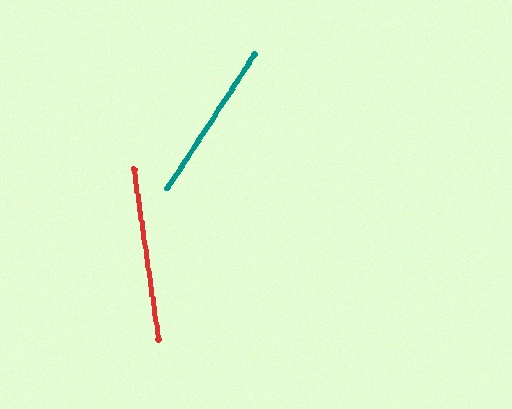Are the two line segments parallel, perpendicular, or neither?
Neither parallel nor perpendicular — they differ by about 42°.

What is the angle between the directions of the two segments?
Approximately 42 degrees.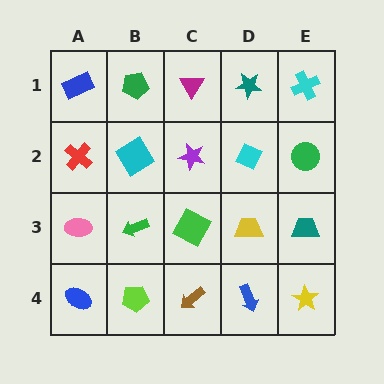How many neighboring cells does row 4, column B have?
3.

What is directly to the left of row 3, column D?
A green square.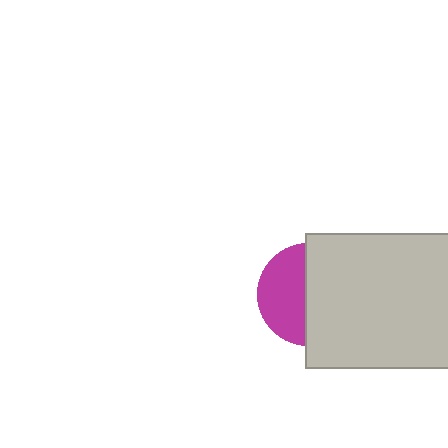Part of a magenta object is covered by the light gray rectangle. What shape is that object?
It is a circle.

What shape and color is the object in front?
The object in front is a light gray rectangle.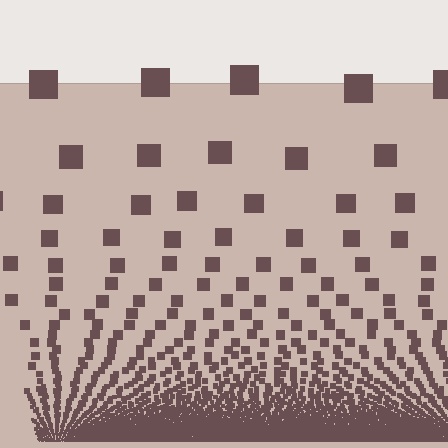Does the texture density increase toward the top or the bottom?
Density increases toward the bottom.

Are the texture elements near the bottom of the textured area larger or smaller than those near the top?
Smaller. The gradient is inverted — elements near the bottom are smaller and denser.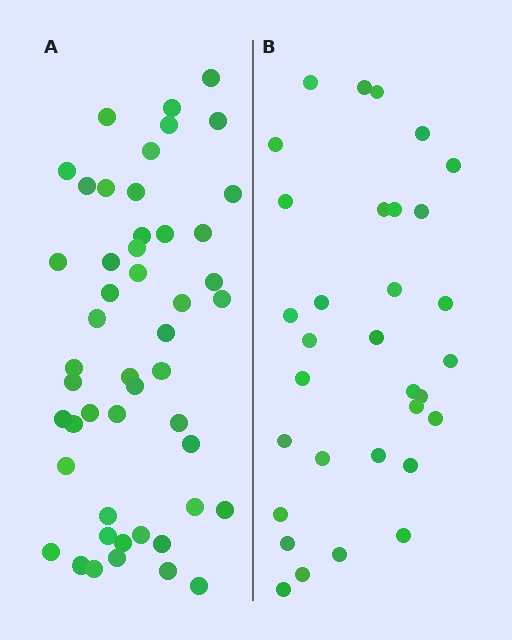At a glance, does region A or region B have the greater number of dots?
Region A (the left region) has more dots.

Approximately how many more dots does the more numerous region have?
Region A has approximately 15 more dots than region B.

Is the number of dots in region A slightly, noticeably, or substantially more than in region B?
Region A has substantially more. The ratio is roughly 1.5 to 1.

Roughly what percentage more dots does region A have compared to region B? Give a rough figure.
About 55% more.